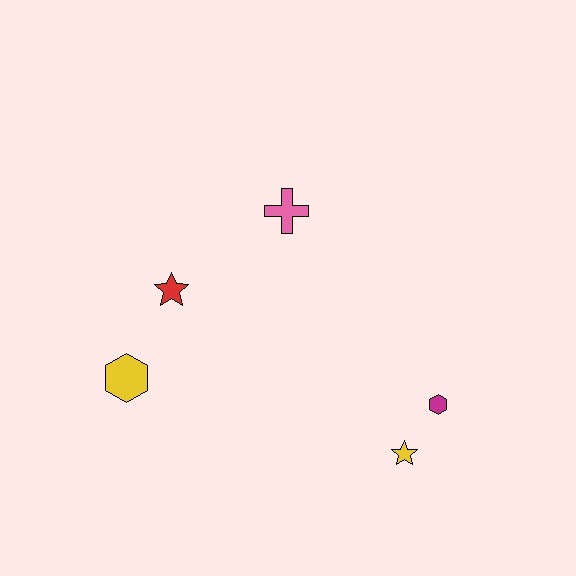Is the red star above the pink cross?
No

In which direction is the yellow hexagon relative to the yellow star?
The yellow hexagon is to the left of the yellow star.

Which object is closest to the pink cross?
The red star is closest to the pink cross.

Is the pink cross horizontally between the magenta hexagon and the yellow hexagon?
Yes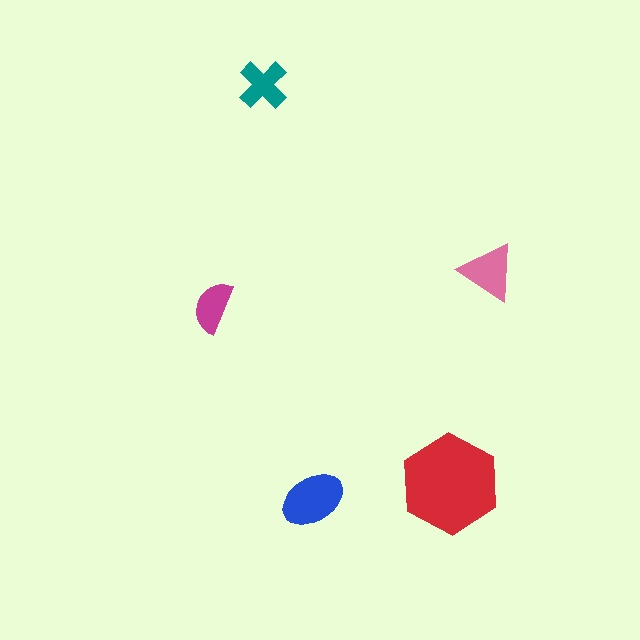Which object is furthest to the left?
The magenta semicircle is leftmost.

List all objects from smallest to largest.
The magenta semicircle, the teal cross, the pink triangle, the blue ellipse, the red hexagon.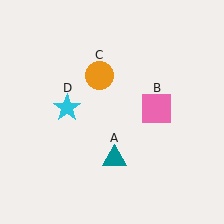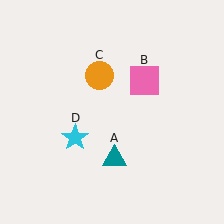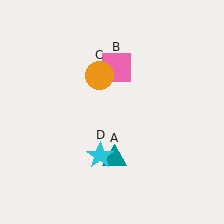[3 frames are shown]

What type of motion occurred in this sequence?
The pink square (object B), cyan star (object D) rotated counterclockwise around the center of the scene.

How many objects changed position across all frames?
2 objects changed position: pink square (object B), cyan star (object D).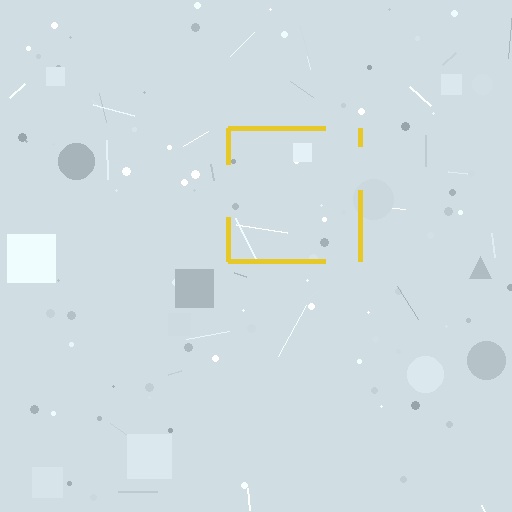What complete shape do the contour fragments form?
The contour fragments form a square.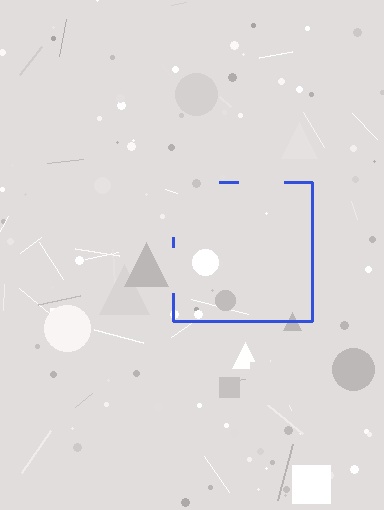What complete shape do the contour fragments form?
The contour fragments form a square.